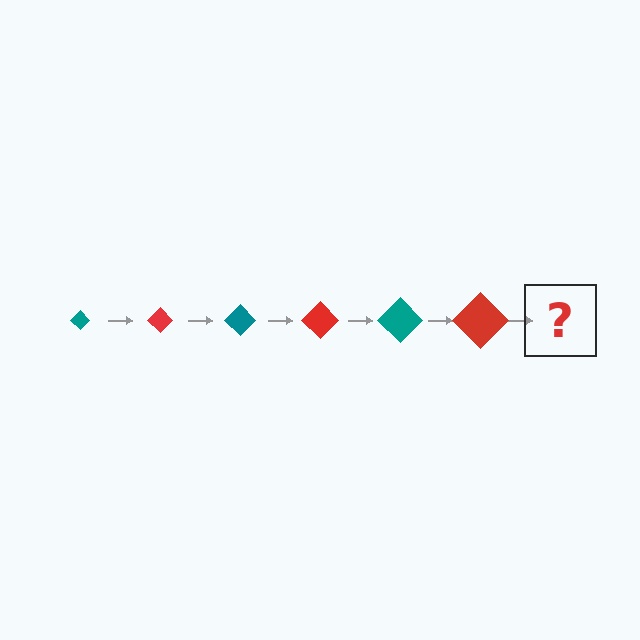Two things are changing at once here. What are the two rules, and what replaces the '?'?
The two rules are that the diamond grows larger each step and the color cycles through teal and red. The '?' should be a teal diamond, larger than the previous one.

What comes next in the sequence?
The next element should be a teal diamond, larger than the previous one.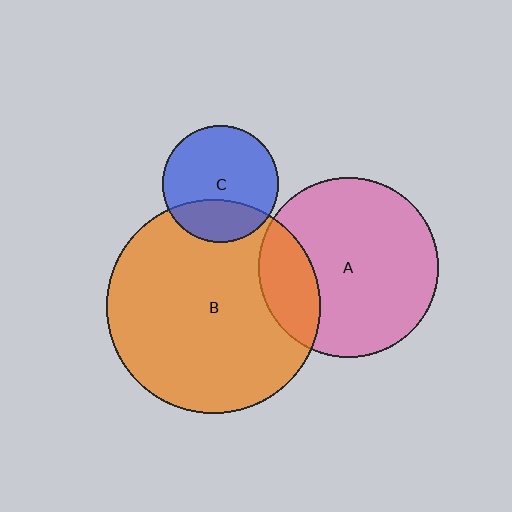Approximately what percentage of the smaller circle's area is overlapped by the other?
Approximately 20%.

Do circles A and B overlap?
Yes.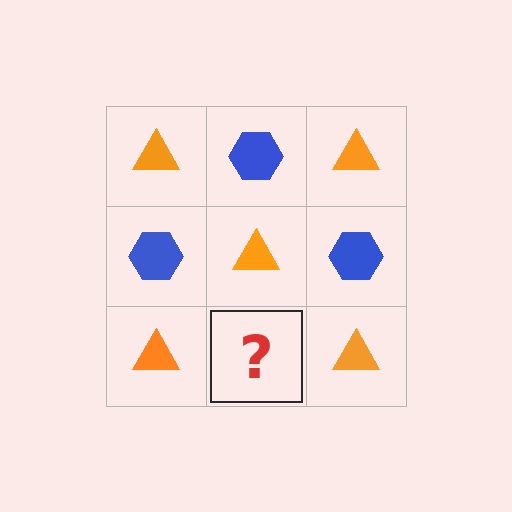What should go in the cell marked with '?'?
The missing cell should contain a blue hexagon.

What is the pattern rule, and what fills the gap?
The rule is that it alternates orange triangle and blue hexagon in a checkerboard pattern. The gap should be filled with a blue hexagon.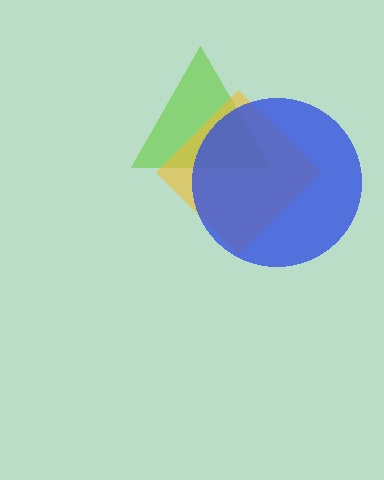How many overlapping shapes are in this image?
There are 3 overlapping shapes in the image.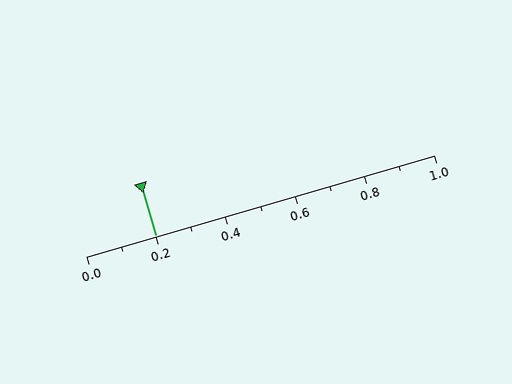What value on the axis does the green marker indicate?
The marker indicates approximately 0.2.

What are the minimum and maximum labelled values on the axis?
The axis runs from 0.0 to 1.0.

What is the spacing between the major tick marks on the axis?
The major ticks are spaced 0.2 apart.